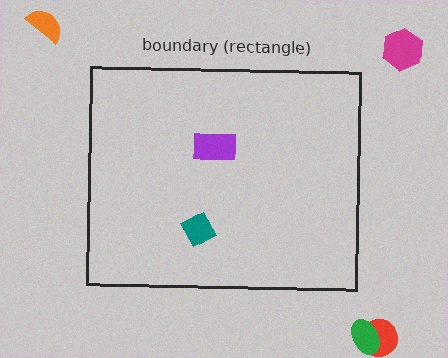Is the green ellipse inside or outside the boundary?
Outside.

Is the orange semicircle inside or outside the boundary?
Outside.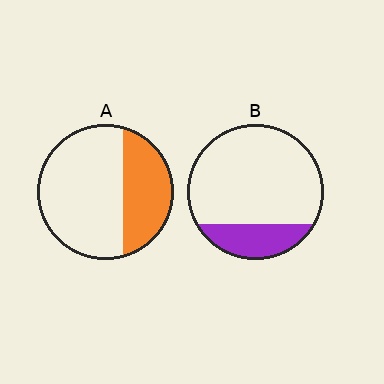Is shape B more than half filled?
No.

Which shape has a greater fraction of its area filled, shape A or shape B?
Shape A.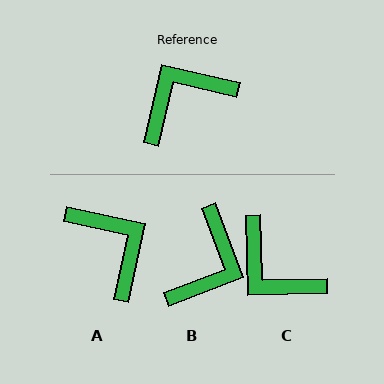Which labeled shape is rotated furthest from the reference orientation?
B, about 146 degrees away.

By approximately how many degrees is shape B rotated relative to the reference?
Approximately 146 degrees clockwise.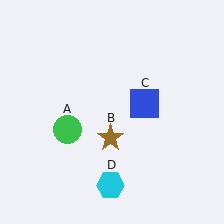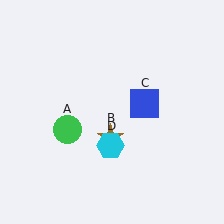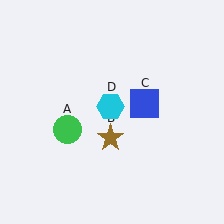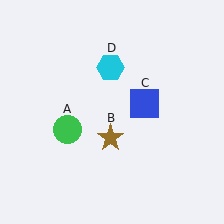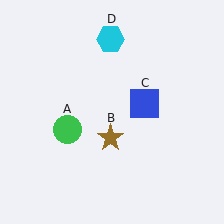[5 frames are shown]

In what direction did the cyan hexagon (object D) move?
The cyan hexagon (object D) moved up.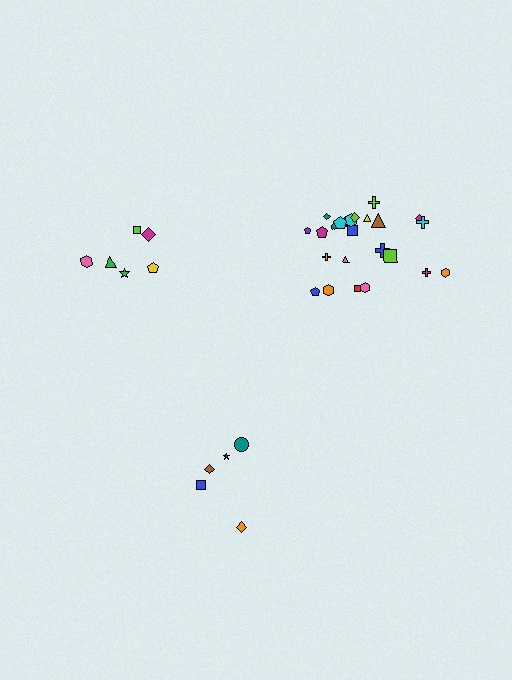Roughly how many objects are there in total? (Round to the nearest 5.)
Roughly 35 objects in total.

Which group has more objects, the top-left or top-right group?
The top-right group.